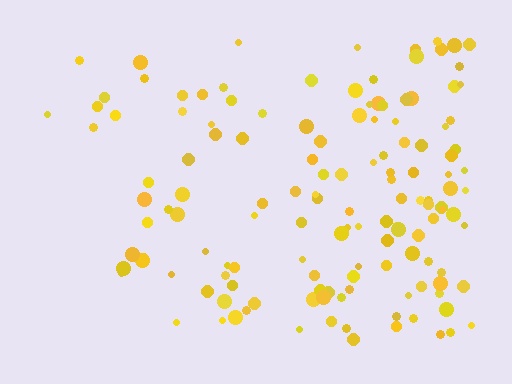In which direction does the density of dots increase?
From left to right, with the right side densest.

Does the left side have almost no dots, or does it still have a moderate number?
Still a moderate number, just noticeably fewer than the right.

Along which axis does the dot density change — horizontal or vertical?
Horizontal.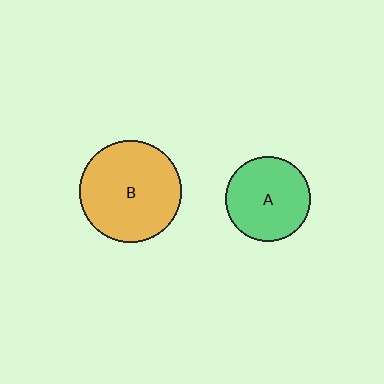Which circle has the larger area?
Circle B (orange).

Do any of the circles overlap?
No, none of the circles overlap.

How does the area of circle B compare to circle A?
Approximately 1.4 times.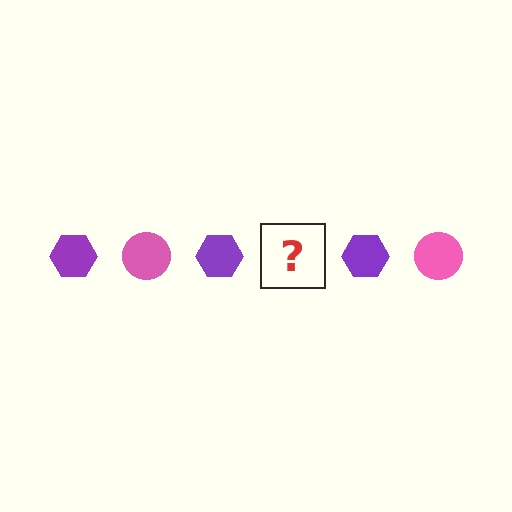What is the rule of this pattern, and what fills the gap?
The rule is that the pattern alternates between purple hexagon and pink circle. The gap should be filled with a pink circle.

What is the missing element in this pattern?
The missing element is a pink circle.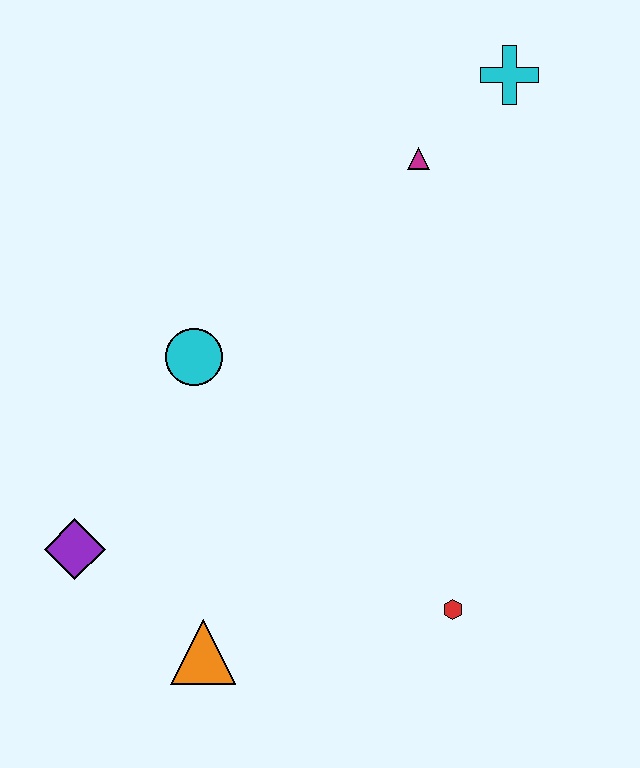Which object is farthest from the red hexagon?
The cyan cross is farthest from the red hexagon.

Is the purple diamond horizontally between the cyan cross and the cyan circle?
No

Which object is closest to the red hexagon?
The orange triangle is closest to the red hexagon.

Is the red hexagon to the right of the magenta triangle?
Yes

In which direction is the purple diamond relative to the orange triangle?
The purple diamond is to the left of the orange triangle.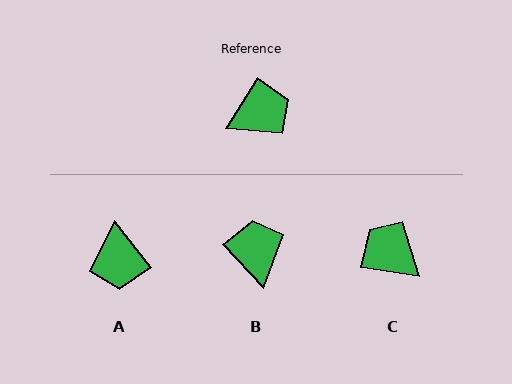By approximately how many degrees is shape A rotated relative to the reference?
Approximately 110 degrees clockwise.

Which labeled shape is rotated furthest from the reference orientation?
C, about 113 degrees away.